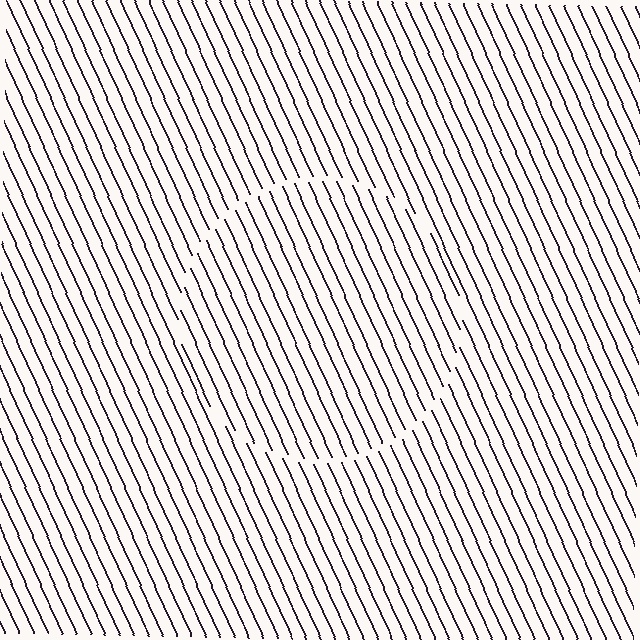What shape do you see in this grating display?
An illusory circle. The interior of the shape contains the same grating, shifted by half a period — the contour is defined by the phase discontinuity where line-ends from the inner and outer gratings abut.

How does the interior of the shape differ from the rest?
The interior of the shape contains the same grating, shifted by half a period — the contour is defined by the phase discontinuity where line-ends from the inner and outer gratings abut.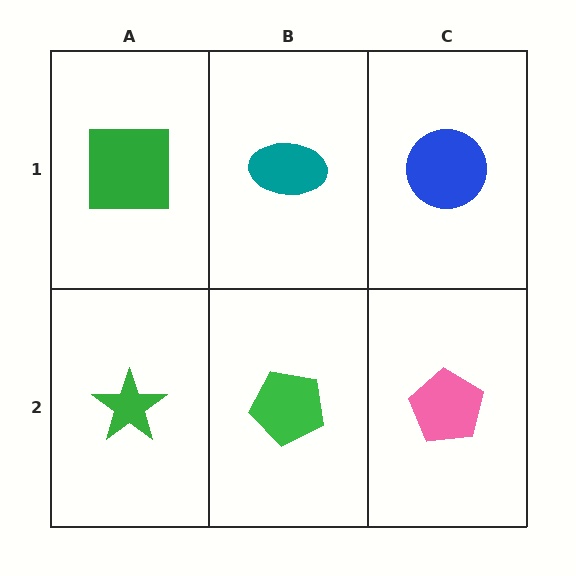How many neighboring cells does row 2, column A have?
2.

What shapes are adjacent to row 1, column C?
A pink pentagon (row 2, column C), a teal ellipse (row 1, column B).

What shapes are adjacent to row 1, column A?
A green star (row 2, column A), a teal ellipse (row 1, column B).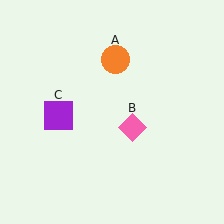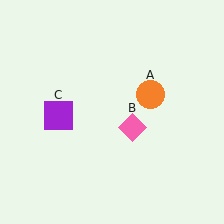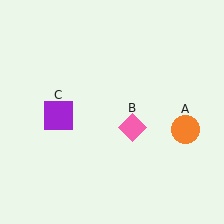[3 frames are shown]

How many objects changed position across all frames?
1 object changed position: orange circle (object A).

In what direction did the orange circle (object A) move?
The orange circle (object A) moved down and to the right.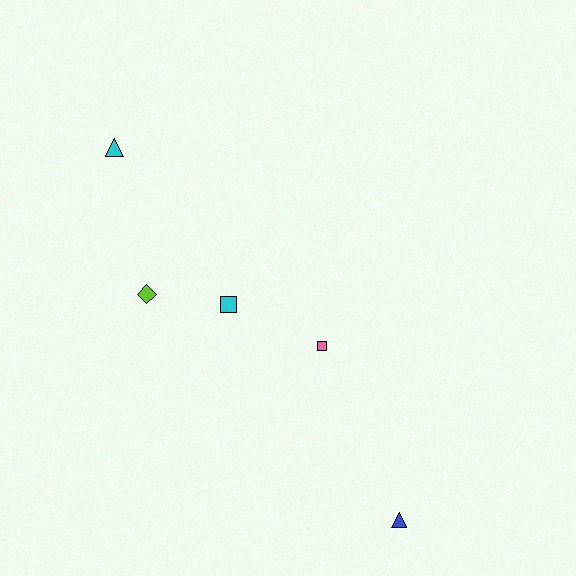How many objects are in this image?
There are 5 objects.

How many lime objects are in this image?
There is 1 lime object.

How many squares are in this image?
There are 2 squares.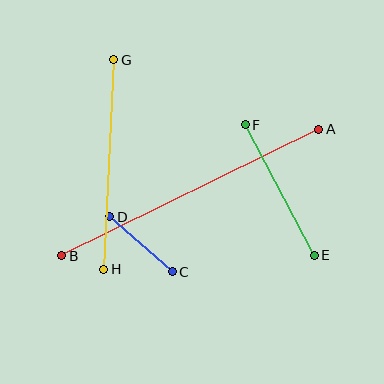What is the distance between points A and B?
The distance is approximately 287 pixels.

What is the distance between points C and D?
The distance is approximately 83 pixels.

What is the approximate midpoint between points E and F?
The midpoint is at approximately (280, 190) pixels.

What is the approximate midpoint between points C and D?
The midpoint is at approximately (141, 244) pixels.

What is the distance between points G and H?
The distance is approximately 210 pixels.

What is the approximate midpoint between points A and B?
The midpoint is at approximately (190, 193) pixels.